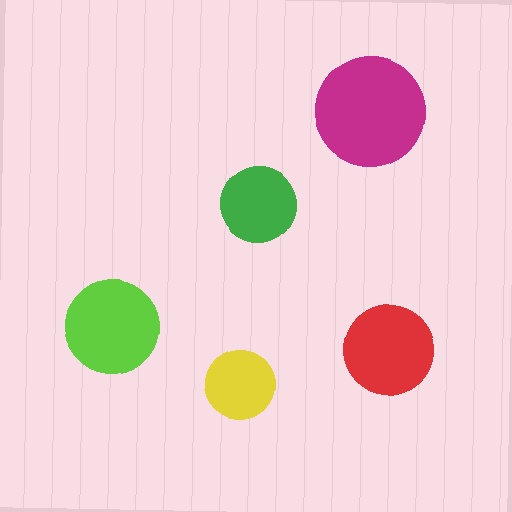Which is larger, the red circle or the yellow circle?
The red one.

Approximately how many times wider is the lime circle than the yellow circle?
About 1.5 times wider.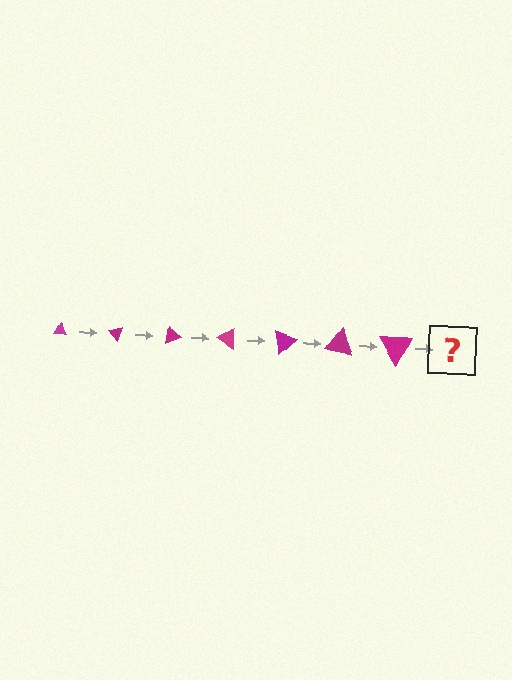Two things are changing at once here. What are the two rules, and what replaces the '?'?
The two rules are that the triangle grows larger each step and it rotates 50 degrees each step. The '?' should be a triangle, larger than the previous one and rotated 350 degrees from the start.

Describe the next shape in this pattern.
It should be a triangle, larger than the previous one and rotated 350 degrees from the start.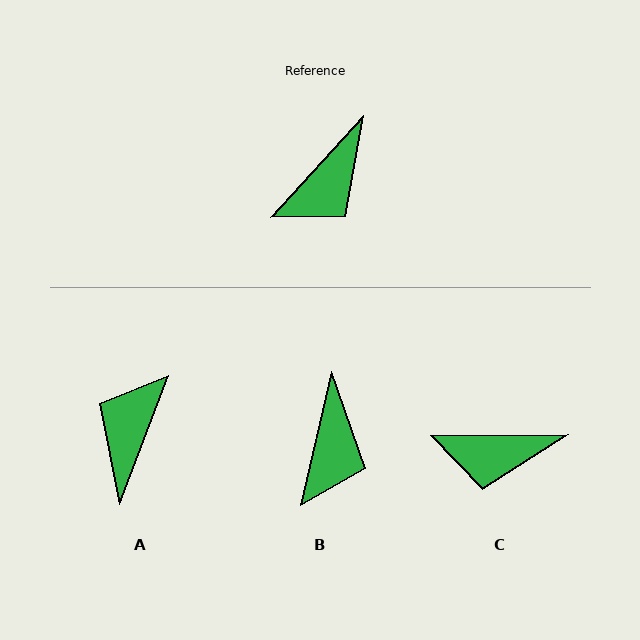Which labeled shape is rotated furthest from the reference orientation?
A, about 159 degrees away.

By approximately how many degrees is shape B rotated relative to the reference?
Approximately 30 degrees counter-clockwise.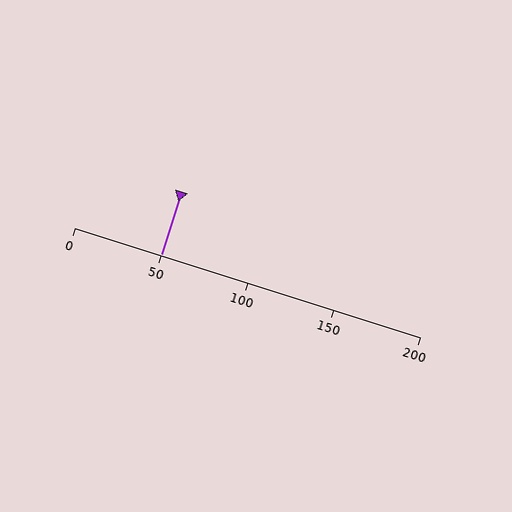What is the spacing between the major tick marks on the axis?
The major ticks are spaced 50 apart.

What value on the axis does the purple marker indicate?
The marker indicates approximately 50.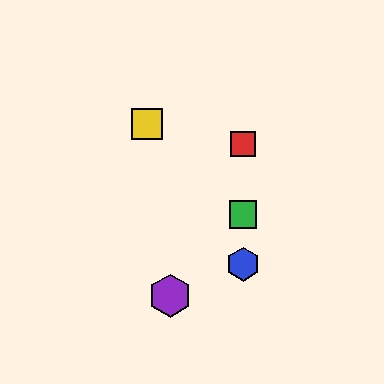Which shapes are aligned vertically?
The red square, the blue hexagon, the green square are aligned vertically.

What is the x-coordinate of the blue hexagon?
The blue hexagon is at x≈243.